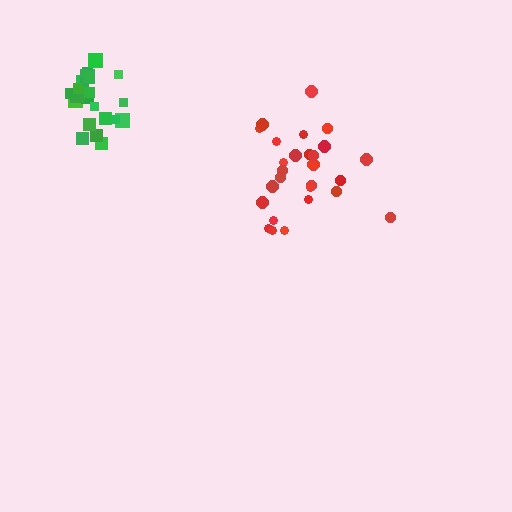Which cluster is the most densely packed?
Green.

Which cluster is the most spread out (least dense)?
Red.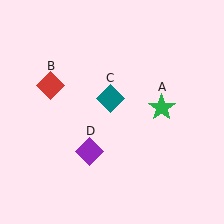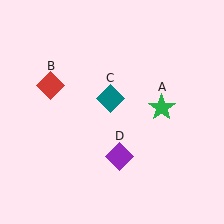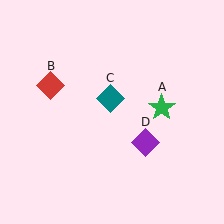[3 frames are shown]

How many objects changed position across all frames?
1 object changed position: purple diamond (object D).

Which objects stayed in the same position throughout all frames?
Green star (object A) and red diamond (object B) and teal diamond (object C) remained stationary.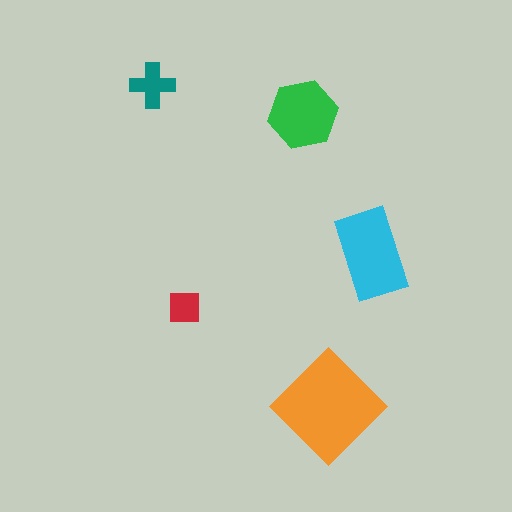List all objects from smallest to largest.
The red square, the teal cross, the green hexagon, the cyan rectangle, the orange diamond.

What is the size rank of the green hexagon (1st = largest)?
3rd.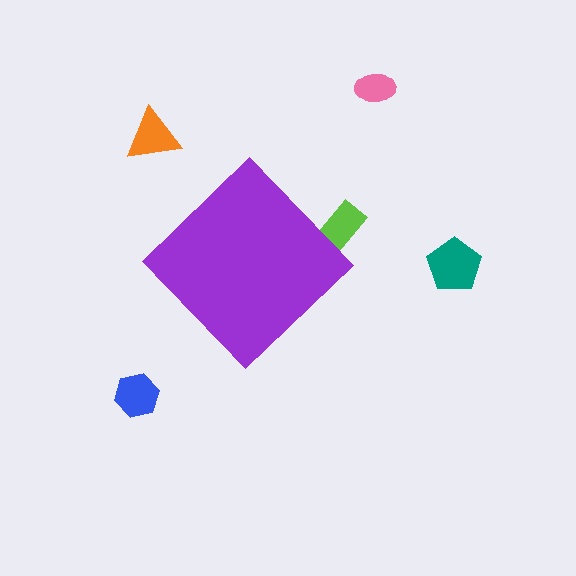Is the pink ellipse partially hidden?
No, the pink ellipse is fully visible.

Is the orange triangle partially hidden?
No, the orange triangle is fully visible.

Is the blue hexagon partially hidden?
No, the blue hexagon is fully visible.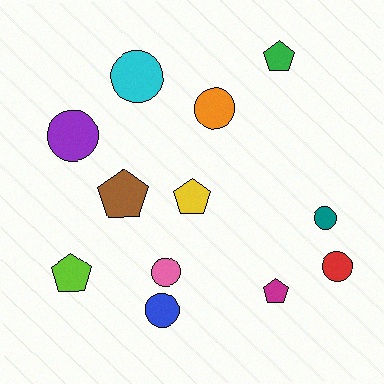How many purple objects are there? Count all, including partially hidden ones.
There is 1 purple object.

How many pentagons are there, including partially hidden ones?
There are 5 pentagons.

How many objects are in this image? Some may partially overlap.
There are 12 objects.